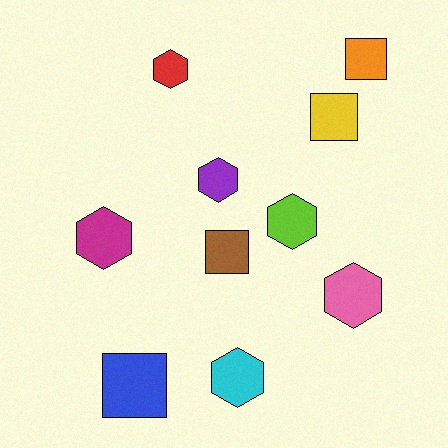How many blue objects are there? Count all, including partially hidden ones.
There is 1 blue object.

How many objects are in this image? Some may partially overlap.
There are 10 objects.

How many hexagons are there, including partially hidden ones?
There are 6 hexagons.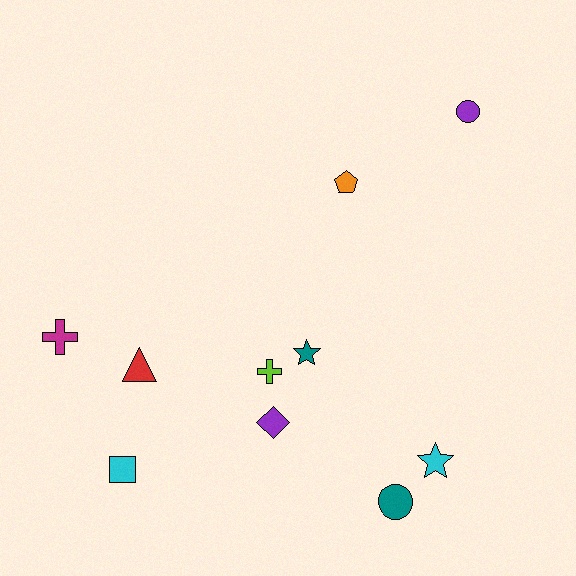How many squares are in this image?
There is 1 square.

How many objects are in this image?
There are 10 objects.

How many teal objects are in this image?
There are 2 teal objects.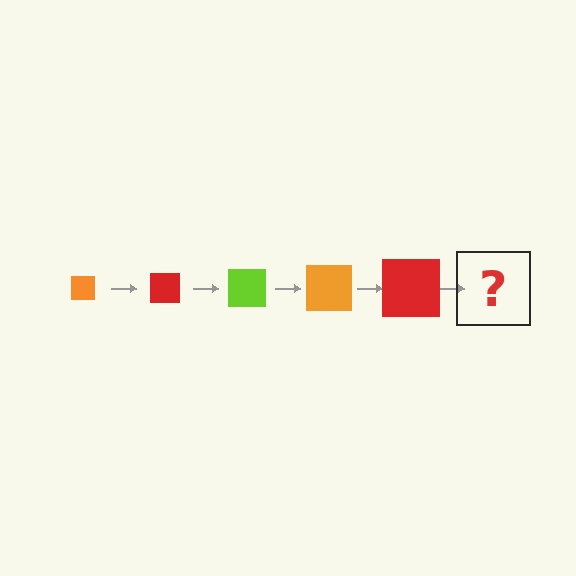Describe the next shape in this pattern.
It should be a lime square, larger than the previous one.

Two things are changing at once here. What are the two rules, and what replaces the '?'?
The two rules are that the square grows larger each step and the color cycles through orange, red, and lime. The '?' should be a lime square, larger than the previous one.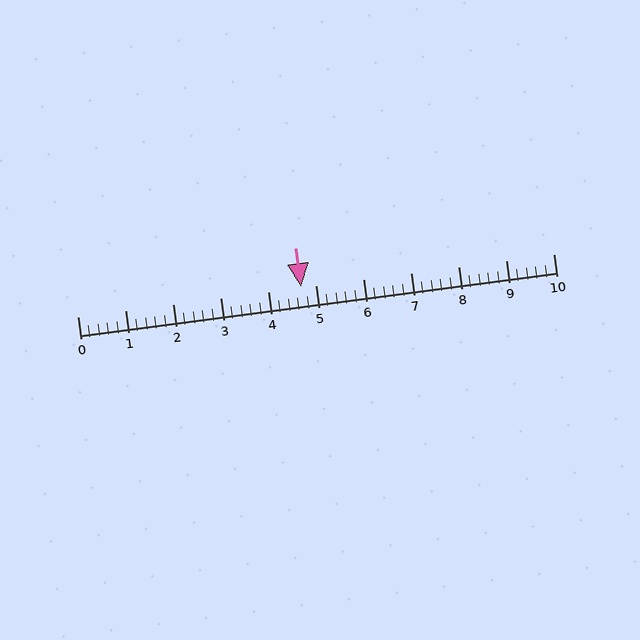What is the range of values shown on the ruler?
The ruler shows values from 0 to 10.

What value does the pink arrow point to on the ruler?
The pink arrow points to approximately 4.7.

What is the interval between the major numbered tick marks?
The major tick marks are spaced 1 units apart.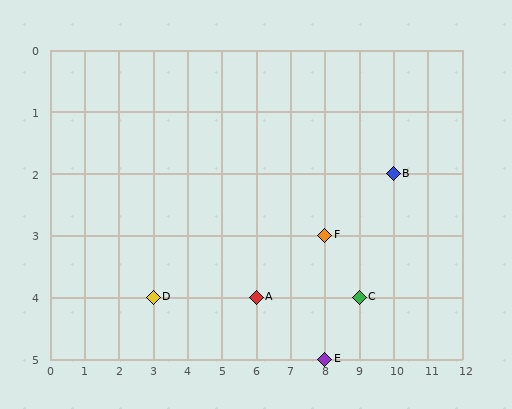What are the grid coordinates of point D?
Point D is at grid coordinates (3, 4).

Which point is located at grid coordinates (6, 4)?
Point A is at (6, 4).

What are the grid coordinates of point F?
Point F is at grid coordinates (8, 3).